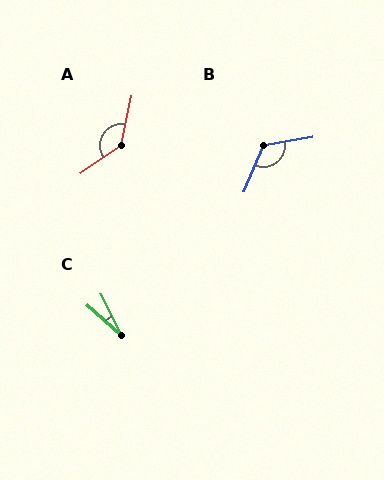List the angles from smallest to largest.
C (22°), B (122°), A (136°).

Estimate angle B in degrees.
Approximately 122 degrees.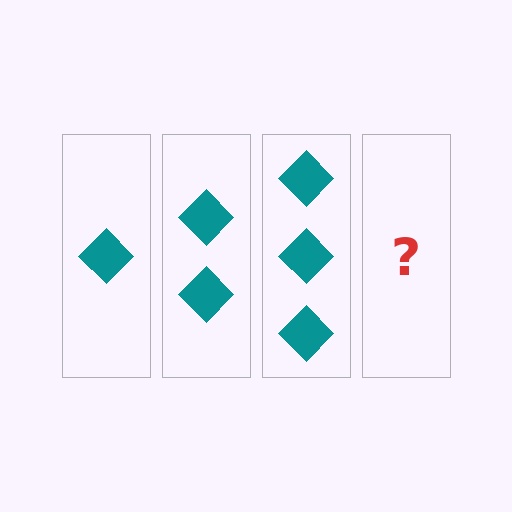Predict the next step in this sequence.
The next step is 4 diamonds.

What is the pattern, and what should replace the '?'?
The pattern is that each step adds one more diamond. The '?' should be 4 diamonds.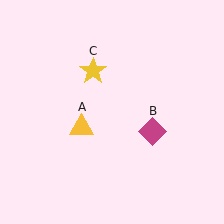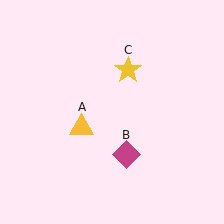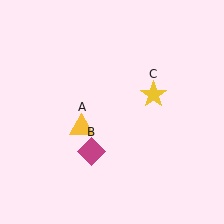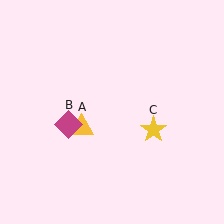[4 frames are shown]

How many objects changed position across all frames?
2 objects changed position: magenta diamond (object B), yellow star (object C).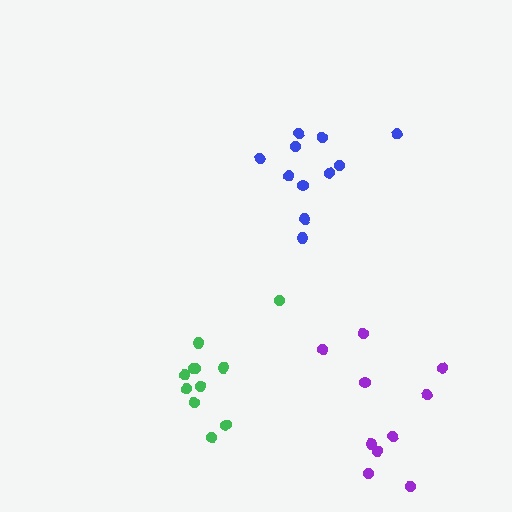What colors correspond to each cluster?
The clusters are colored: purple, green, blue.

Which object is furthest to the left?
The green cluster is leftmost.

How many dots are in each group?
Group 1: 10 dots, Group 2: 11 dots, Group 3: 11 dots (32 total).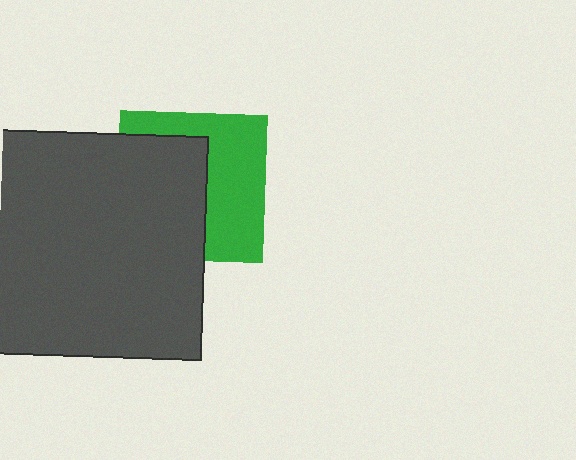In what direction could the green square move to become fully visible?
The green square could move right. That would shift it out from behind the dark gray rectangle entirely.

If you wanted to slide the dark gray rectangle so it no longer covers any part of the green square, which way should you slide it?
Slide it left — that is the most direct way to separate the two shapes.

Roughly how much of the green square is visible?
About half of it is visible (roughly 49%).